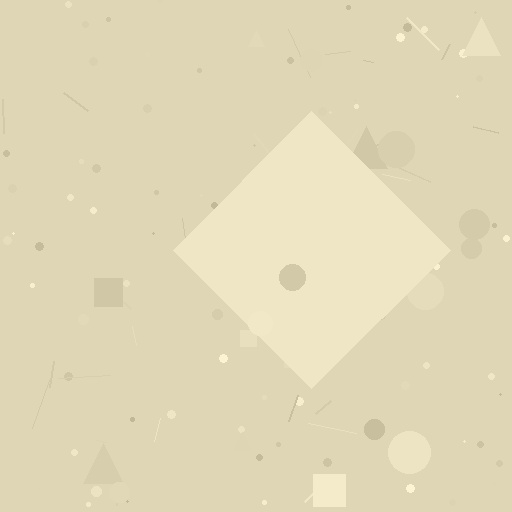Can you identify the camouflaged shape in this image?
The camouflaged shape is a diamond.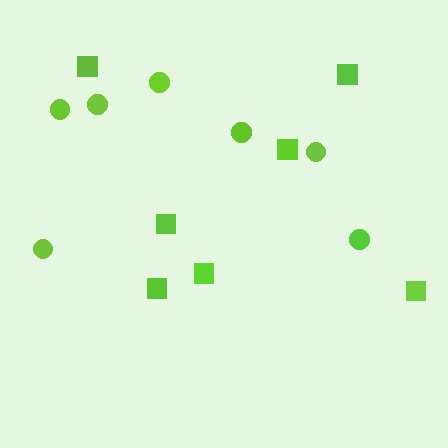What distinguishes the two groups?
There are 2 groups: one group of squares (7) and one group of circles (7).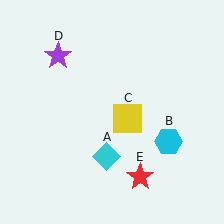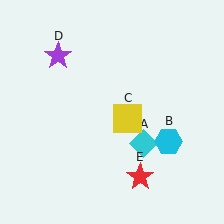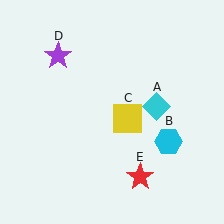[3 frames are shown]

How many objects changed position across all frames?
1 object changed position: cyan diamond (object A).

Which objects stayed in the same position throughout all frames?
Cyan hexagon (object B) and yellow square (object C) and purple star (object D) and red star (object E) remained stationary.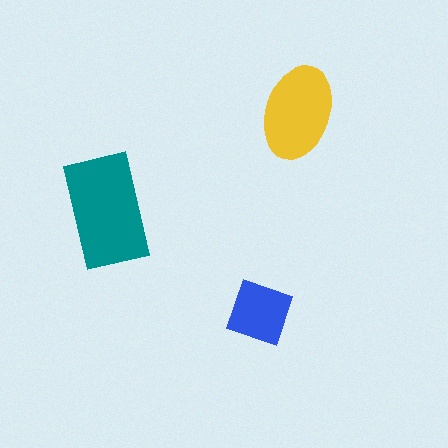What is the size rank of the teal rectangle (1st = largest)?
1st.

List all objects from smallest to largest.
The blue diamond, the yellow ellipse, the teal rectangle.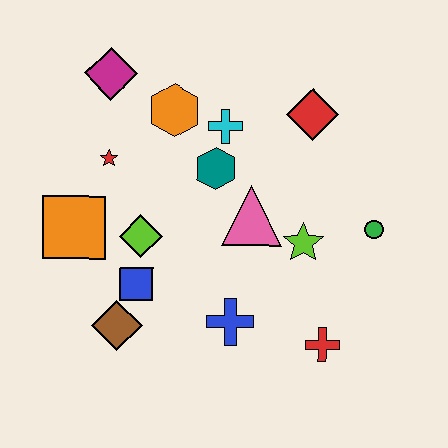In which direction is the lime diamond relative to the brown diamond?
The lime diamond is above the brown diamond.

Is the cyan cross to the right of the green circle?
No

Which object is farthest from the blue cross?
The magenta diamond is farthest from the blue cross.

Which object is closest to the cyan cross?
The teal hexagon is closest to the cyan cross.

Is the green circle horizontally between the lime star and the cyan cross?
No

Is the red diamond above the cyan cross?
Yes